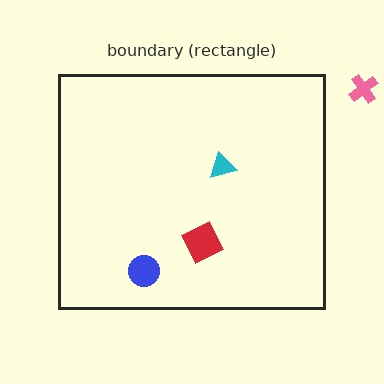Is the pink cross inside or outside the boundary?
Outside.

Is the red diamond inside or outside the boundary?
Inside.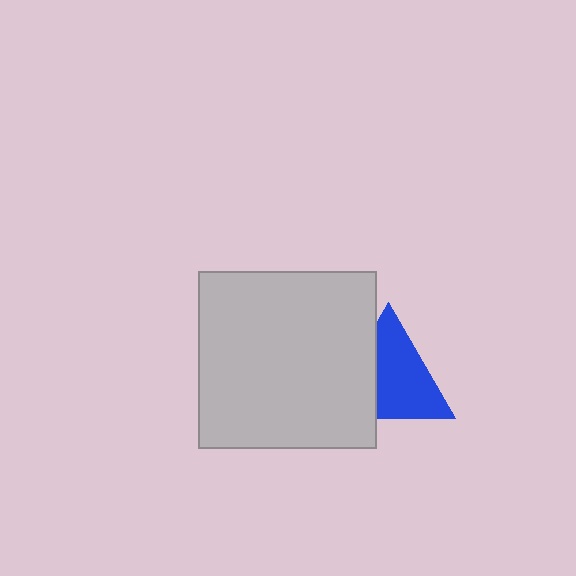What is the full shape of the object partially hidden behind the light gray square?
The partially hidden object is a blue triangle.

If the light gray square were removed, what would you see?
You would see the complete blue triangle.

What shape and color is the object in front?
The object in front is a light gray square.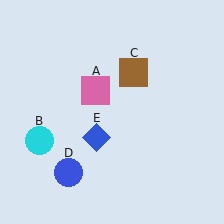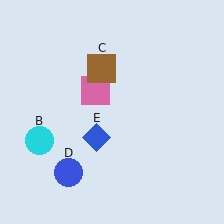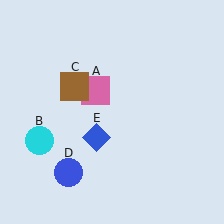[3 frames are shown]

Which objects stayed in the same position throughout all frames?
Pink square (object A) and cyan circle (object B) and blue circle (object D) and blue diamond (object E) remained stationary.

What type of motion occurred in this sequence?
The brown square (object C) rotated counterclockwise around the center of the scene.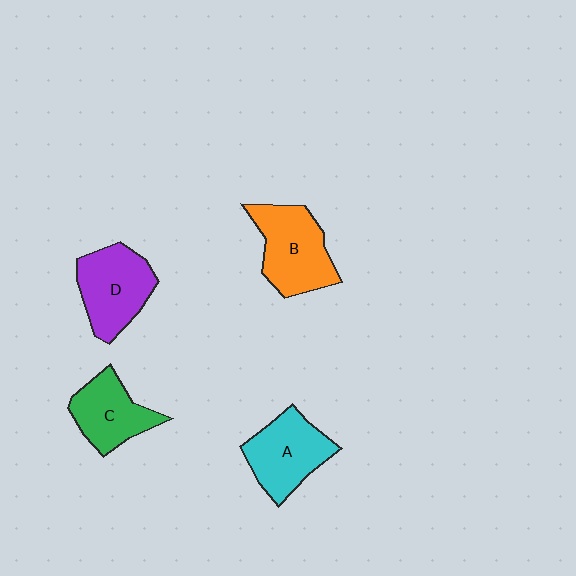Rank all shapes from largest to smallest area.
From largest to smallest: B (orange), D (purple), A (cyan), C (green).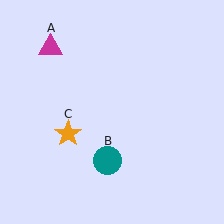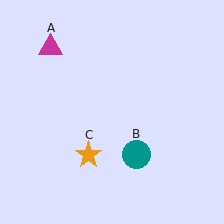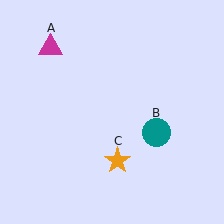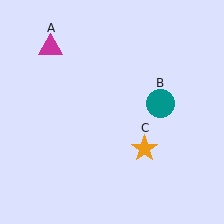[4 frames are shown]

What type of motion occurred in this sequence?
The teal circle (object B), orange star (object C) rotated counterclockwise around the center of the scene.